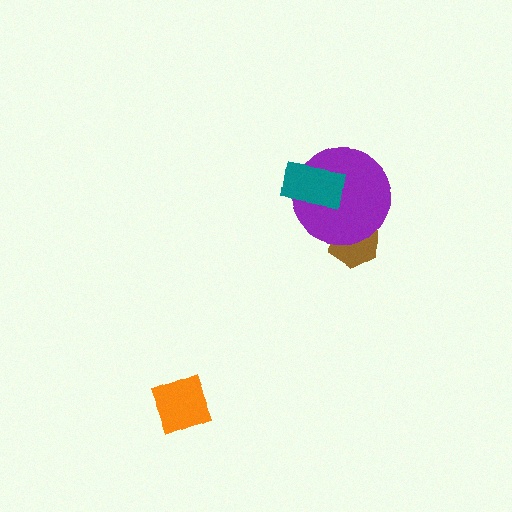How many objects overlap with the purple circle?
2 objects overlap with the purple circle.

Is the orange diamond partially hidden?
No, no other shape covers it.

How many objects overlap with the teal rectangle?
1 object overlaps with the teal rectangle.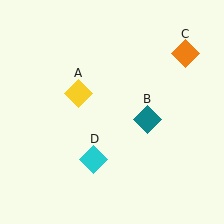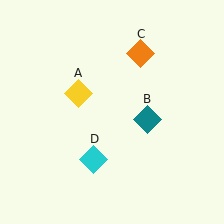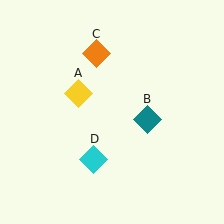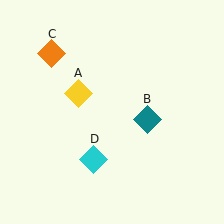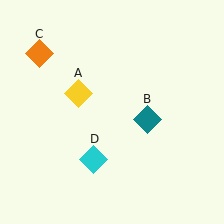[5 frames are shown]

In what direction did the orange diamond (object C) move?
The orange diamond (object C) moved left.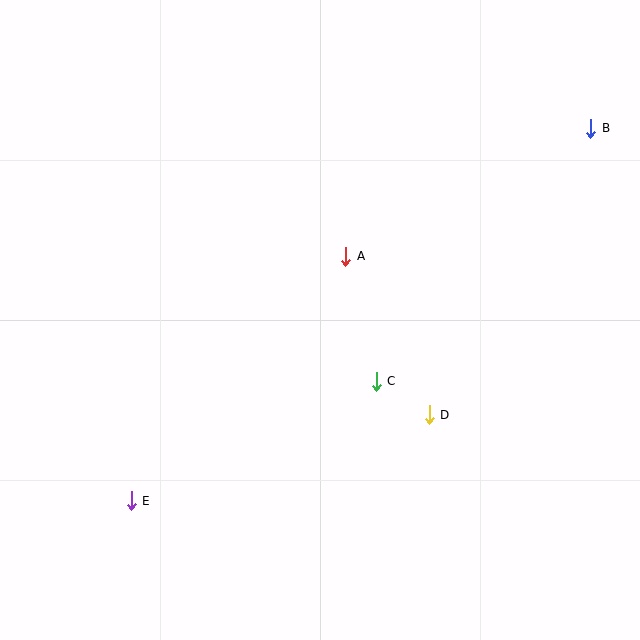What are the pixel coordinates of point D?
Point D is at (429, 415).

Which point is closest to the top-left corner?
Point A is closest to the top-left corner.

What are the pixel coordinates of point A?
Point A is at (346, 256).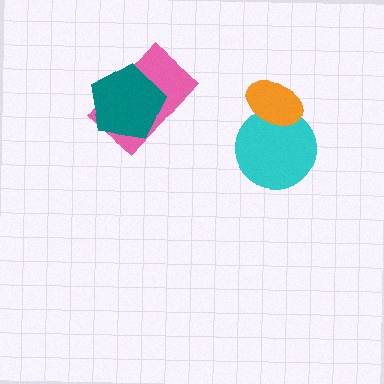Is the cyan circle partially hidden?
Yes, it is partially covered by another shape.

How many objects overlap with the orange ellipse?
1 object overlaps with the orange ellipse.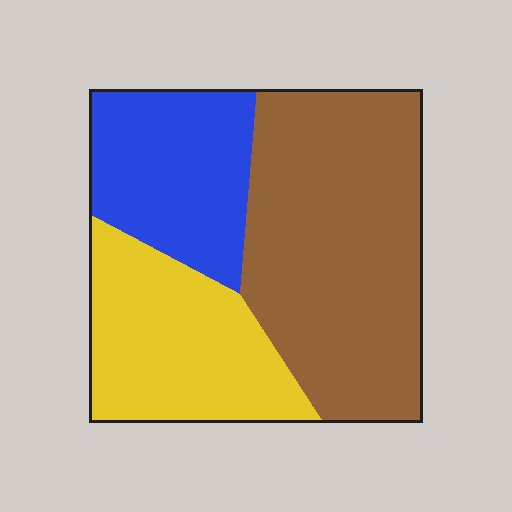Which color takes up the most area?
Brown, at roughly 50%.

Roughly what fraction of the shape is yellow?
Yellow takes up about one quarter (1/4) of the shape.